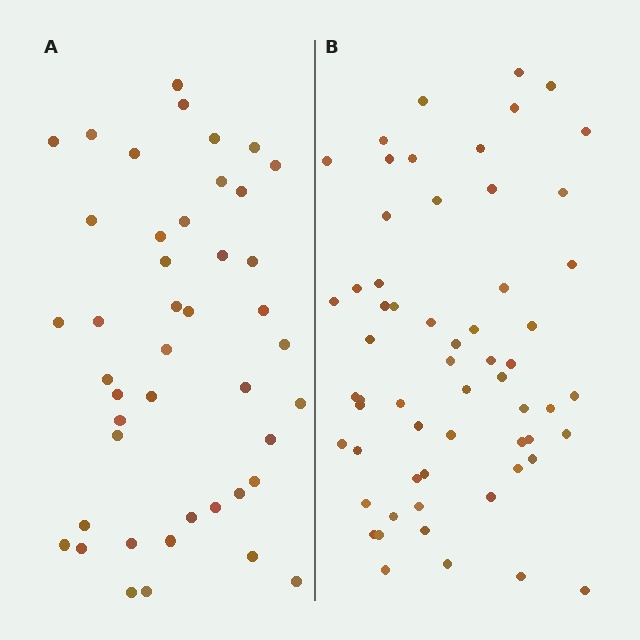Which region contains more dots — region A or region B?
Region B (the right region) has more dots.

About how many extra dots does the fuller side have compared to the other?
Region B has approximately 15 more dots than region A.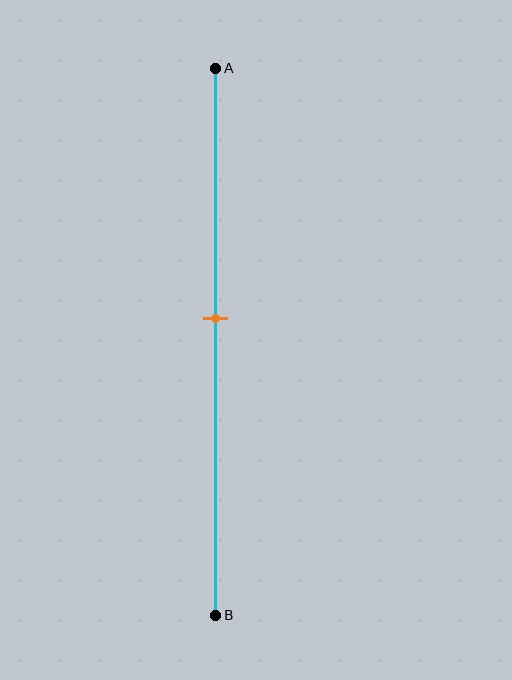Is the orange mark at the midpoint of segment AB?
No, the mark is at about 45% from A, not at the 50% midpoint.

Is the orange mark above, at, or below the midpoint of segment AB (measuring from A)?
The orange mark is above the midpoint of segment AB.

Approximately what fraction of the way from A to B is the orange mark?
The orange mark is approximately 45% of the way from A to B.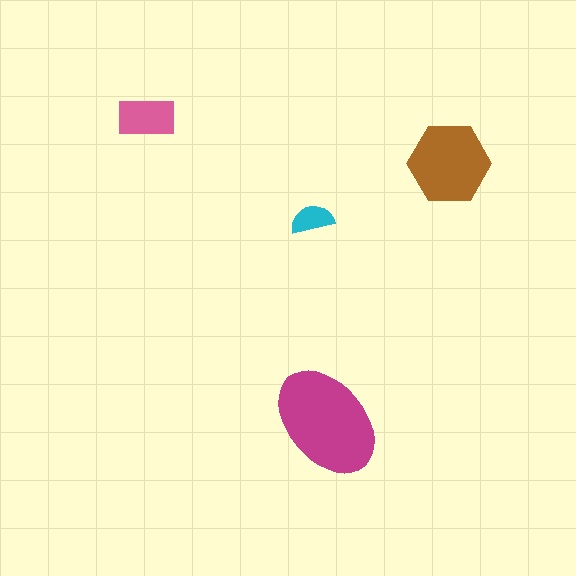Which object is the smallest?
The cyan semicircle.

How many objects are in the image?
There are 4 objects in the image.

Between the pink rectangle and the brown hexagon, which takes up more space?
The brown hexagon.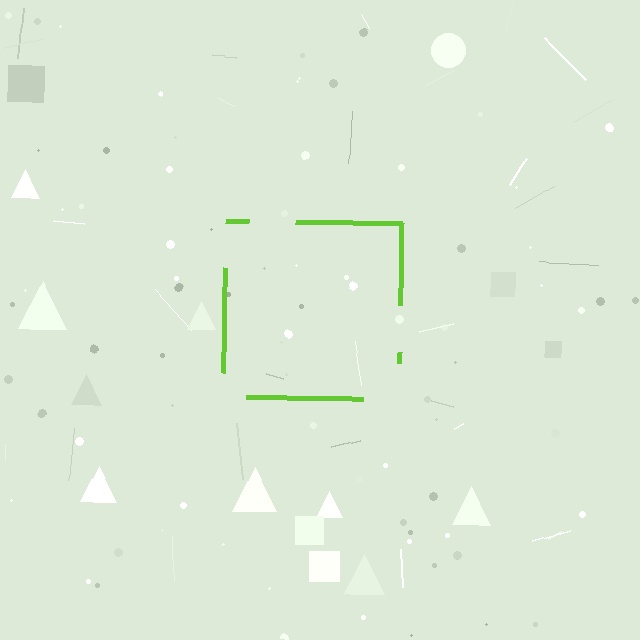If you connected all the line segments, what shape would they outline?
They would outline a square.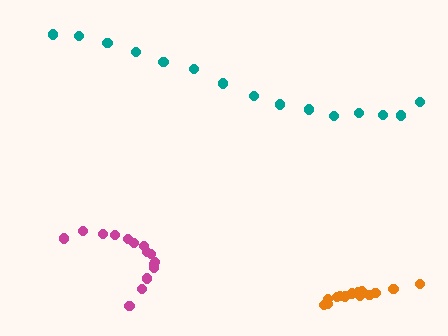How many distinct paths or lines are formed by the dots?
There are 3 distinct paths.